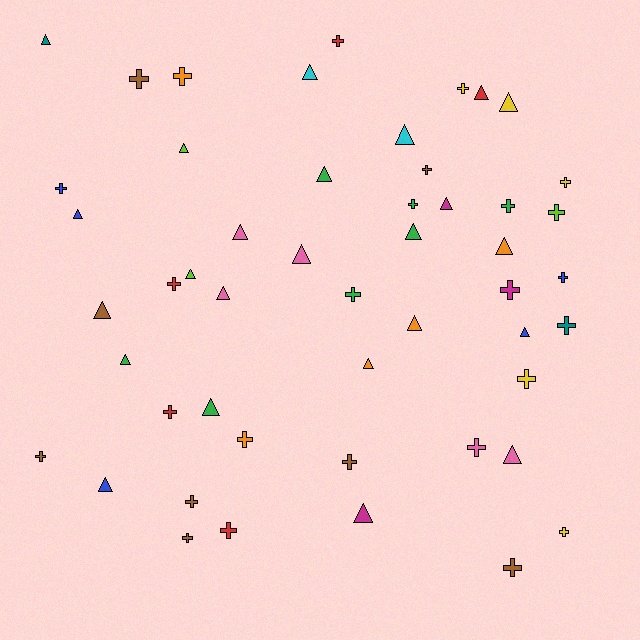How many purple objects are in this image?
There are no purple objects.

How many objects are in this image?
There are 50 objects.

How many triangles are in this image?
There are 24 triangles.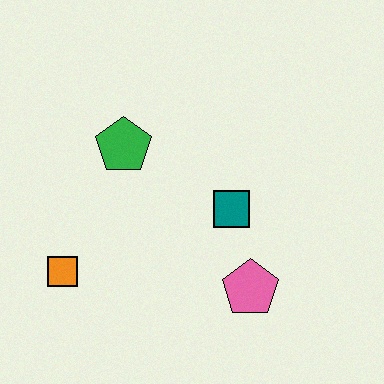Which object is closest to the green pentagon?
The teal square is closest to the green pentagon.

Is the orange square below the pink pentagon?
No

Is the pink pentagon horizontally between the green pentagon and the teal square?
No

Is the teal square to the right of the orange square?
Yes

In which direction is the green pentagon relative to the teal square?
The green pentagon is to the left of the teal square.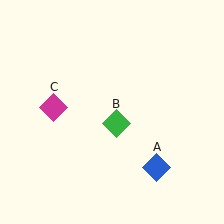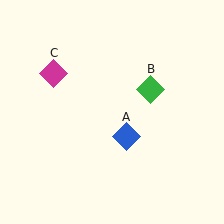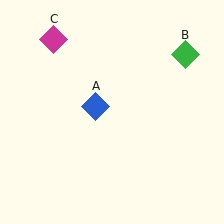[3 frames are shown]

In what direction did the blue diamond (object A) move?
The blue diamond (object A) moved up and to the left.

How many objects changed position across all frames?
3 objects changed position: blue diamond (object A), green diamond (object B), magenta diamond (object C).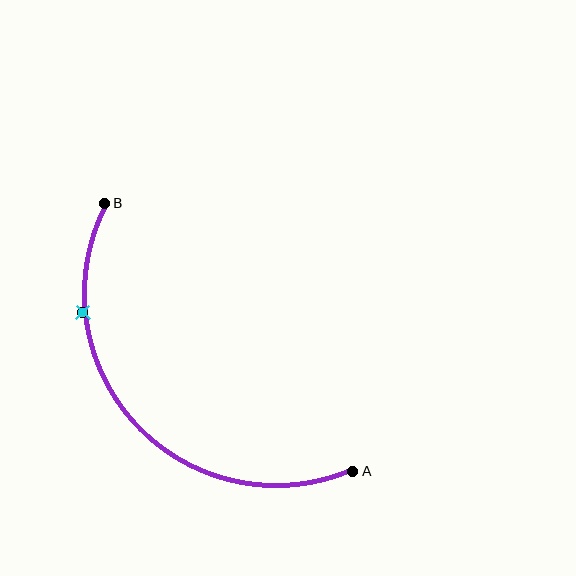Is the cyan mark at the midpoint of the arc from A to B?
No. The cyan mark lies on the arc but is closer to endpoint B. The arc midpoint would be at the point on the curve equidistant along the arc from both A and B.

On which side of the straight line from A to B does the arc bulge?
The arc bulges below and to the left of the straight line connecting A and B.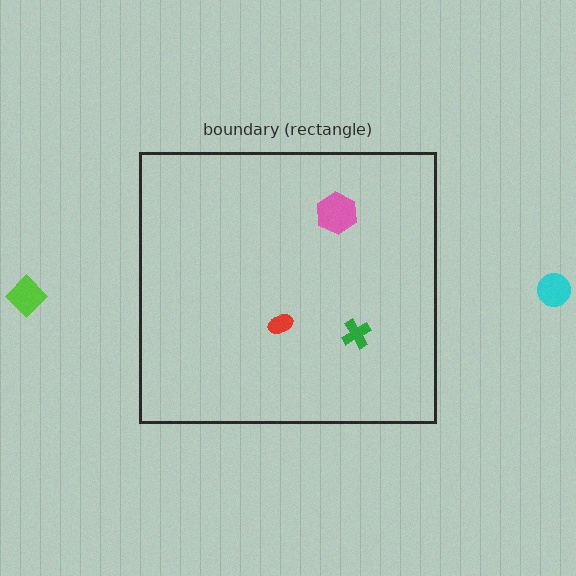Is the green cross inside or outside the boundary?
Inside.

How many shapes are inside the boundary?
3 inside, 2 outside.